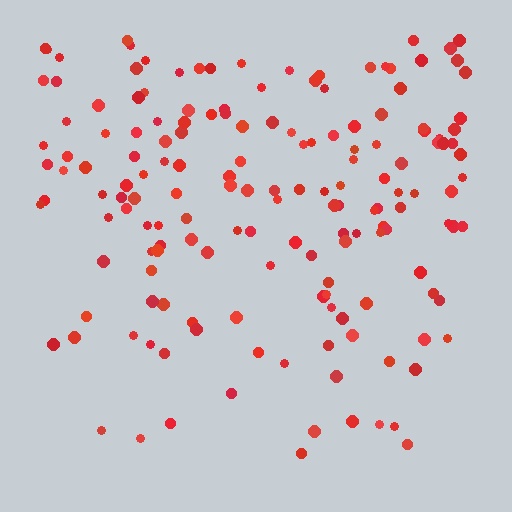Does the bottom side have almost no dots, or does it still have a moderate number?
Still a moderate number, just noticeably fewer than the top.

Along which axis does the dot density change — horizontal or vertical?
Vertical.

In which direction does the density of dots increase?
From bottom to top, with the top side densest.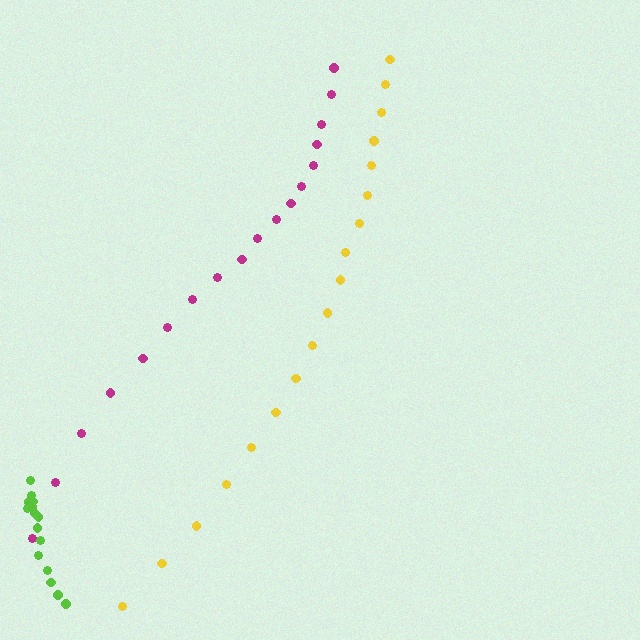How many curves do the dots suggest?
There are 3 distinct paths.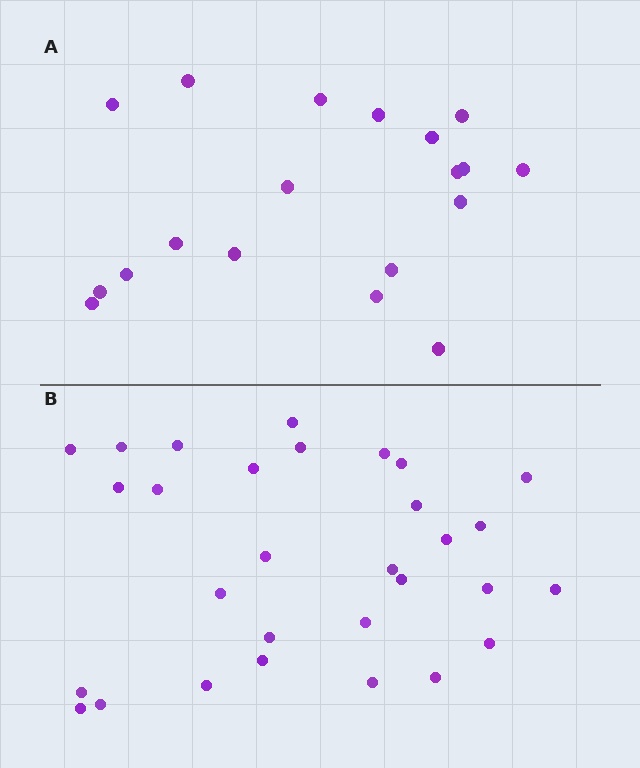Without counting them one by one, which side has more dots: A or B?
Region B (the bottom region) has more dots.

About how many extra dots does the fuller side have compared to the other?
Region B has roughly 12 or so more dots than region A.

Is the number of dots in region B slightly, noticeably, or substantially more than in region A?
Region B has substantially more. The ratio is roughly 1.6 to 1.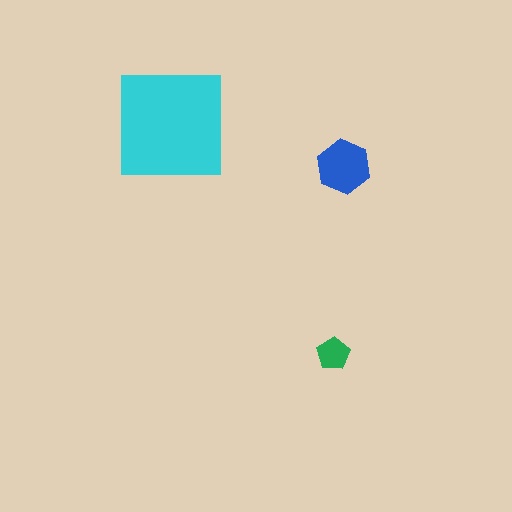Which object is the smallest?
The green pentagon.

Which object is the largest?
The cyan square.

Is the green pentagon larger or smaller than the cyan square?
Smaller.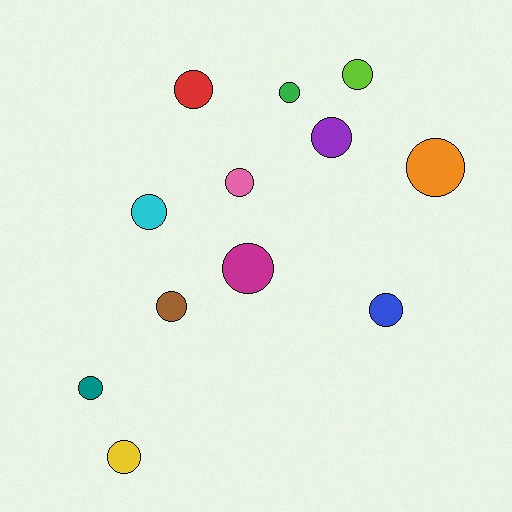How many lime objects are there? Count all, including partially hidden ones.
There is 1 lime object.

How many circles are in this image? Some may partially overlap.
There are 12 circles.